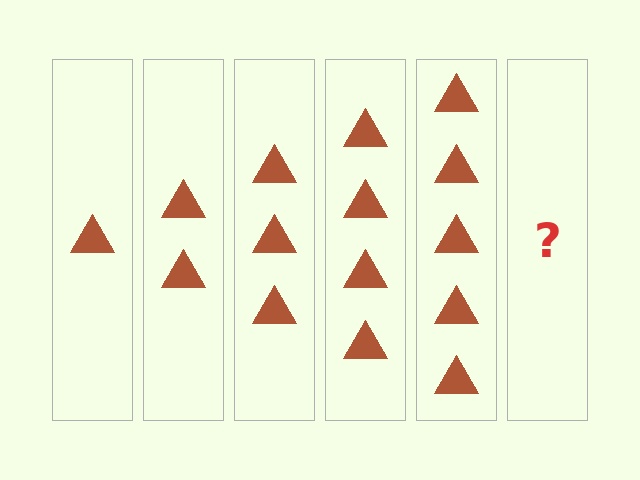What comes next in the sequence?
The next element should be 6 triangles.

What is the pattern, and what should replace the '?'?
The pattern is that each step adds one more triangle. The '?' should be 6 triangles.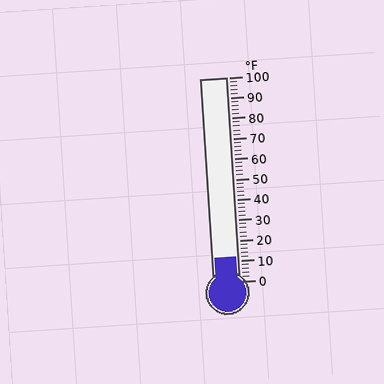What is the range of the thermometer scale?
The thermometer scale ranges from 0°F to 100°F.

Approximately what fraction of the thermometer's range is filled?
The thermometer is filled to approximately 10% of its range.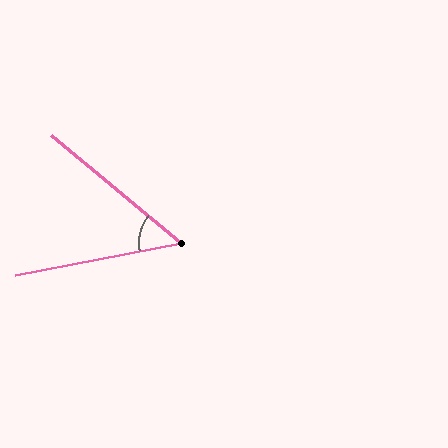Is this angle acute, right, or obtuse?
It is acute.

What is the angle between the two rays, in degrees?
Approximately 51 degrees.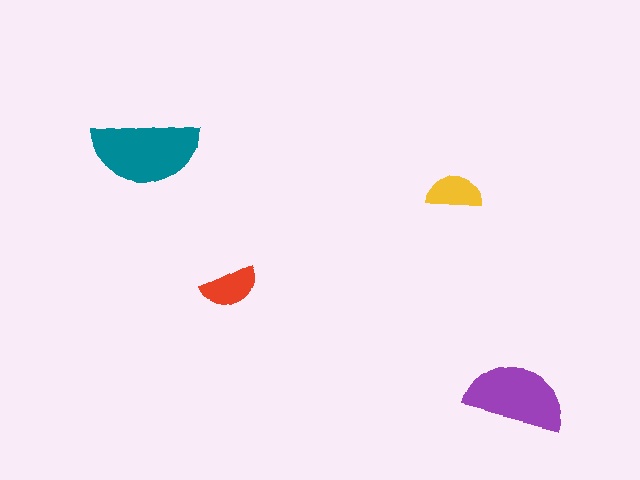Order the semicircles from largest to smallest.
the teal one, the purple one, the red one, the yellow one.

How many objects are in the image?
There are 4 objects in the image.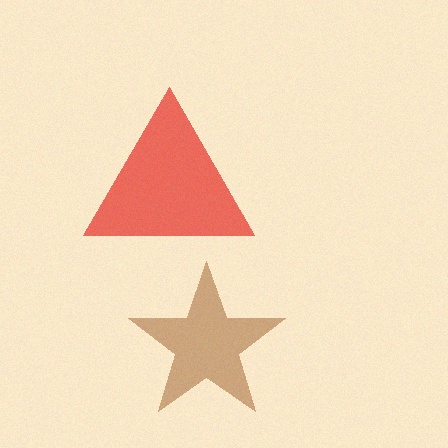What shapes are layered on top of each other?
The layered shapes are: a brown star, a red triangle.